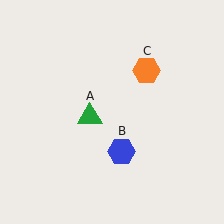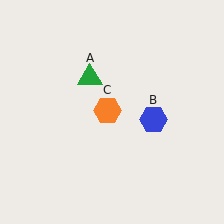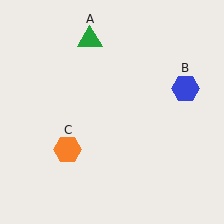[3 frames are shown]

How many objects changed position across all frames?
3 objects changed position: green triangle (object A), blue hexagon (object B), orange hexagon (object C).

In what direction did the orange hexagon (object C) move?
The orange hexagon (object C) moved down and to the left.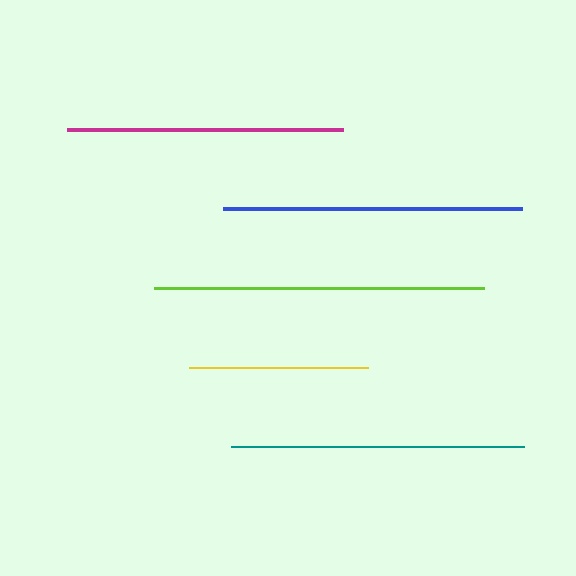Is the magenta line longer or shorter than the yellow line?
The magenta line is longer than the yellow line.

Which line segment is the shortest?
The yellow line is the shortest at approximately 179 pixels.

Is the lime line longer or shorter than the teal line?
The lime line is longer than the teal line.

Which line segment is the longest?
The lime line is the longest at approximately 330 pixels.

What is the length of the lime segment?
The lime segment is approximately 330 pixels long.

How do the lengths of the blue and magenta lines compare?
The blue and magenta lines are approximately the same length.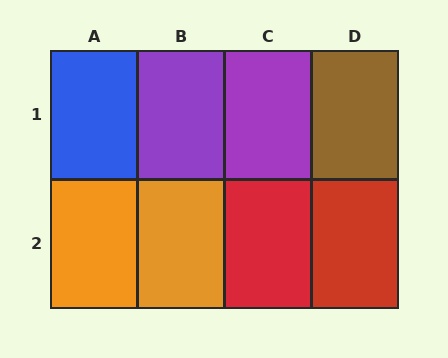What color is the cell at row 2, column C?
Red.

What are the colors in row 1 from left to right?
Blue, purple, purple, brown.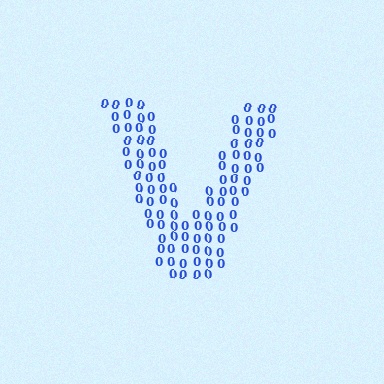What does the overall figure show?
The overall figure shows the letter V.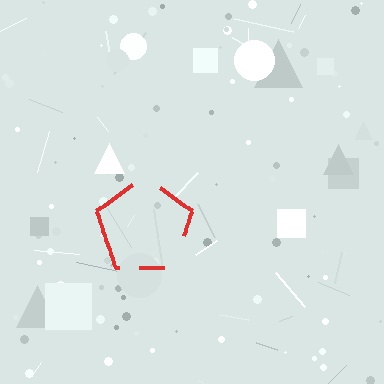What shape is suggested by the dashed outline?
The dashed outline suggests a pentagon.